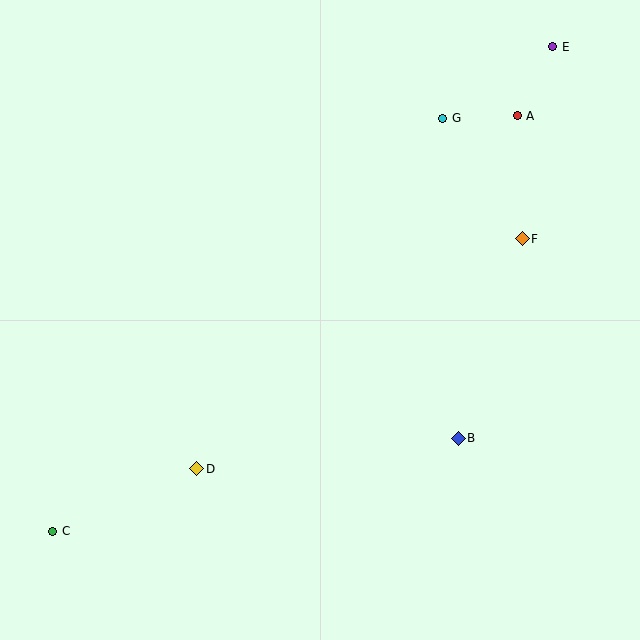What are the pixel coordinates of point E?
Point E is at (553, 47).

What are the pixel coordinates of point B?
Point B is at (458, 438).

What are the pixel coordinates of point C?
Point C is at (53, 531).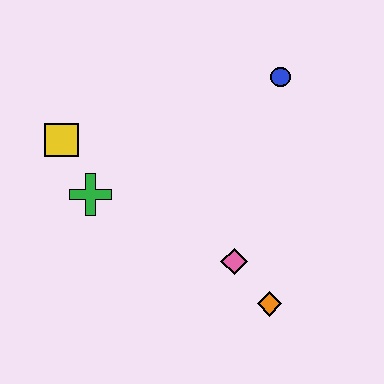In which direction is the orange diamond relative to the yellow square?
The orange diamond is to the right of the yellow square.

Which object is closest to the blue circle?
The pink diamond is closest to the blue circle.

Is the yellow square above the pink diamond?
Yes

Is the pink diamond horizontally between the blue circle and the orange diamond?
No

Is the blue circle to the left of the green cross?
No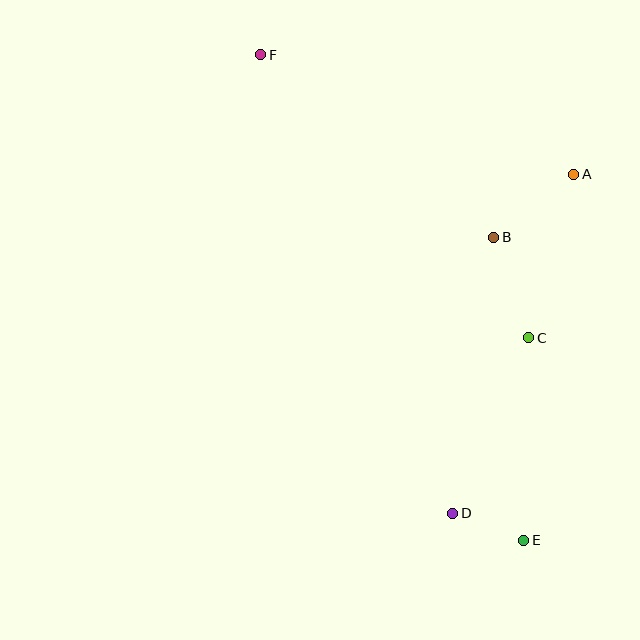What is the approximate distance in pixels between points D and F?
The distance between D and F is approximately 497 pixels.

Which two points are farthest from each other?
Points E and F are farthest from each other.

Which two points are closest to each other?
Points D and E are closest to each other.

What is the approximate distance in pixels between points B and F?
The distance between B and F is approximately 296 pixels.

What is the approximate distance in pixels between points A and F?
The distance between A and F is approximately 335 pixels.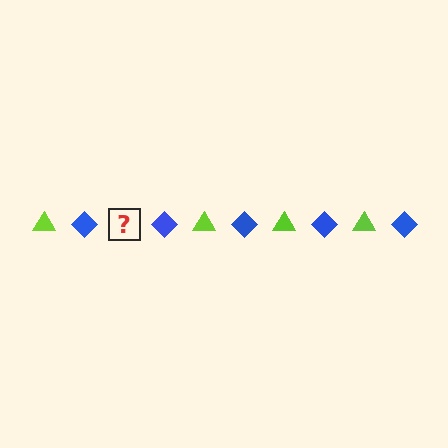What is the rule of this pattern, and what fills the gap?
The rule is that the pattern alternates between lime triangle and blue diamond. The gap should be filled with a lime triangle.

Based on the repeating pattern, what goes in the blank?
The blank should be a lime triangle.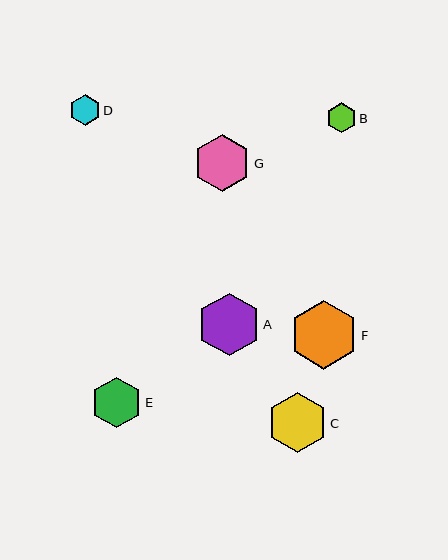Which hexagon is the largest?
Hexagon F is the largest with a size of approximately 68 pixels.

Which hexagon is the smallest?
Hexagon B is the smallest with a size of approximately 30 pixels.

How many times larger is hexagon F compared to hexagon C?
Hexagon F is approximately 1.1 times the size of hexagon C.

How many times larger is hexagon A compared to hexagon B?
Hexagon A is approximately 2.1 times the size of hexagon B.